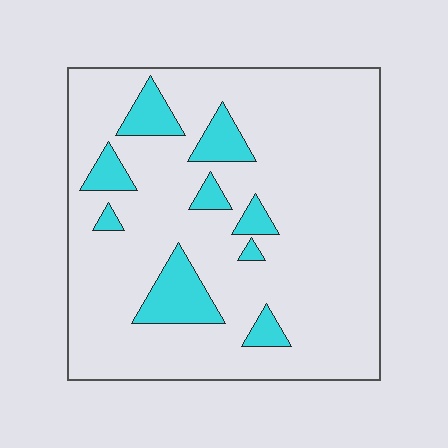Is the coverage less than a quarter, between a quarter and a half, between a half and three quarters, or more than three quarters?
Less than a quarter.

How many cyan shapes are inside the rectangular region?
9.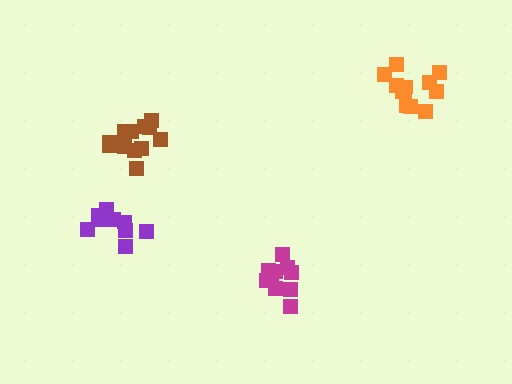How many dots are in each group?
Group 1: 12 dots, Group 2: 9 dots, Group 3: 12 dots, Group 4: 10 dots (43 total).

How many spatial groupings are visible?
There are 4 spatial groupings.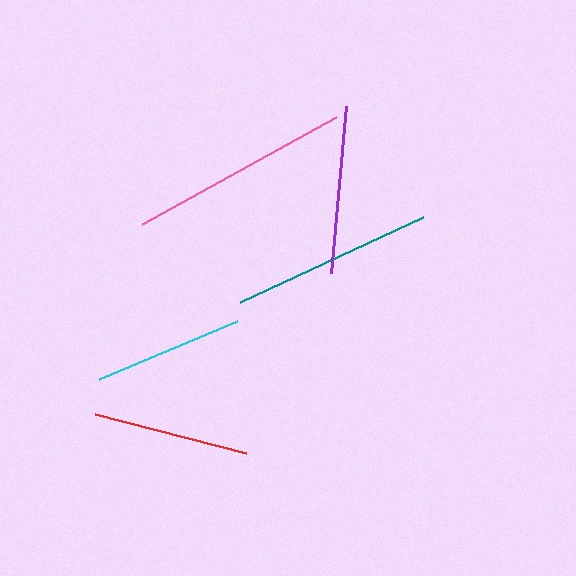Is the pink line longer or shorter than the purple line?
The pink line is longer than the purple line.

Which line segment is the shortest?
The cyan line is the shortest at approximately 149 pixels.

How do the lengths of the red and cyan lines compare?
The red and cyan lines are approximately the same length.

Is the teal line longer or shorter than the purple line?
The teal line is longer than the purple line.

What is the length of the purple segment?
The purple segment is approximately 167 pixels long.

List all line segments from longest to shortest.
From longest to shortest: pink, teal, purple, red, cyan.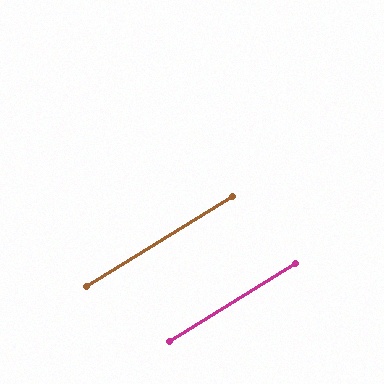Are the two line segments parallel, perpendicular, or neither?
Parallel — their directions differ by only 0.2°.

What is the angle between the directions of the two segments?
Approximately 0 degrees.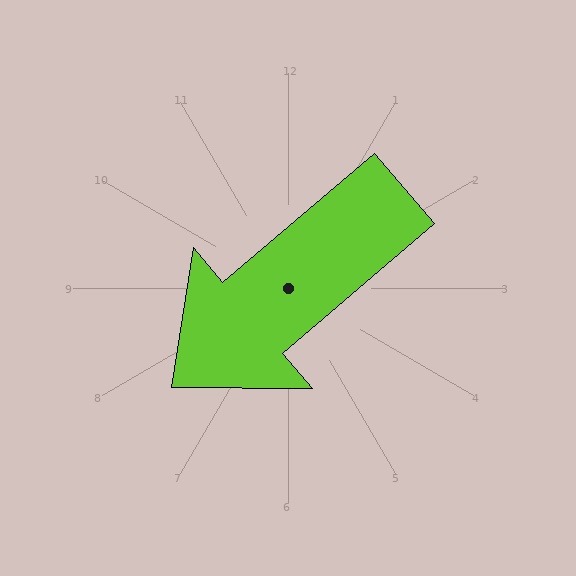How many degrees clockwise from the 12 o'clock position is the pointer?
Approximately 229 degrees.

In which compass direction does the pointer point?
Southwest.